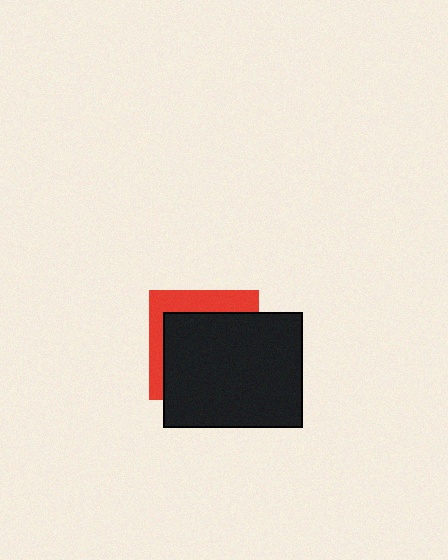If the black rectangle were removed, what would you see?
You would see the complete red square.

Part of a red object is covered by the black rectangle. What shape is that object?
It is a square.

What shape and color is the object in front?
The object in front is a black rectangle.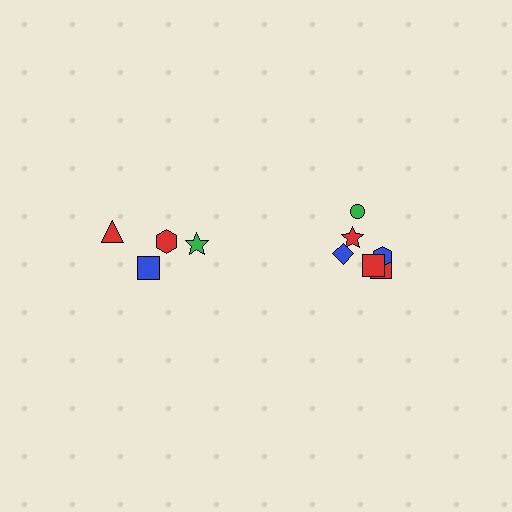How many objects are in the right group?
There are 6 objects.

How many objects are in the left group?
There are 4 objects.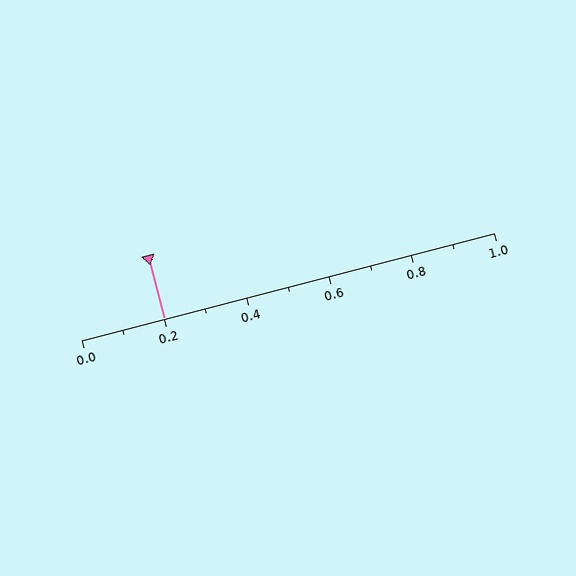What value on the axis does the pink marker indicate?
The marker indicates approximately 0.2.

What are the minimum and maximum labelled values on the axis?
The axis runs from 0.0 to 1.0.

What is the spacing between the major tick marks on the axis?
The major ticks are spaced 0.2 apart.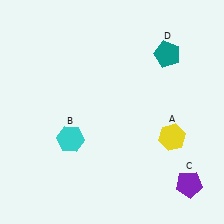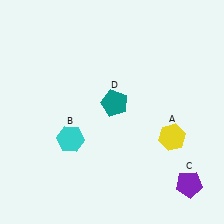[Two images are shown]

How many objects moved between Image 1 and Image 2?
1 object moved between the two images.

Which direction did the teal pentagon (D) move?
The teal pentagon (D) moved left.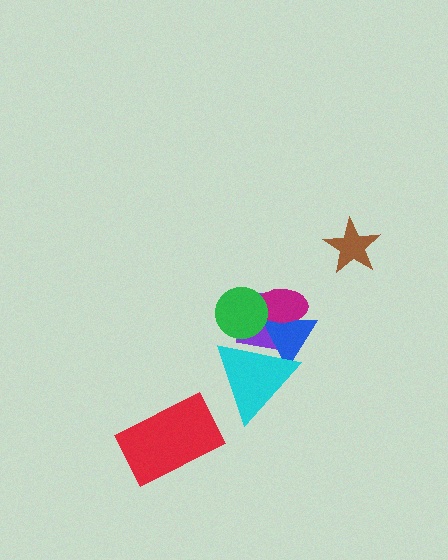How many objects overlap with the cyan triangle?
3 objects overlap with the cyan triangle.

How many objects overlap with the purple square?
4 objects overlap with the purple square.